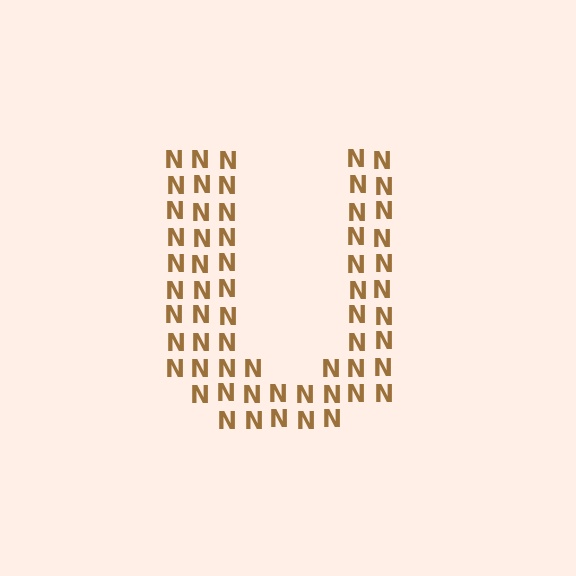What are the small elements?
The small elements are letter N's.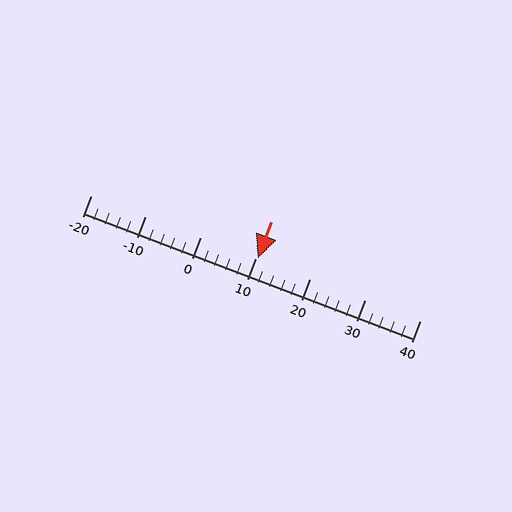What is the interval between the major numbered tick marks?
The major tick marks are spaced 10 units apart.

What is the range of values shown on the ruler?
The ruler shows values from -20 to 40.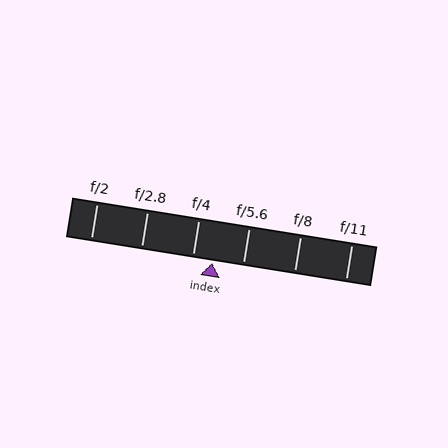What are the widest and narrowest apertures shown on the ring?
The widest aperture shown is f/2 and the narrowest is f/11.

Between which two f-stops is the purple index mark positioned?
The index mark is between f/4 and f/5.6.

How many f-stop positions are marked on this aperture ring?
There are 6 f-stop positions marked.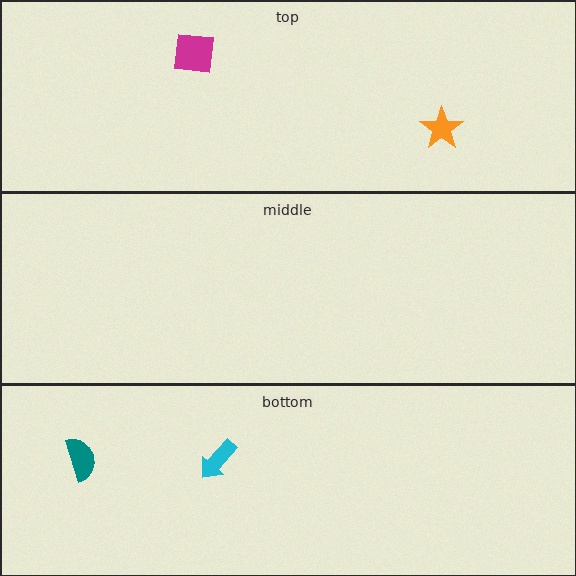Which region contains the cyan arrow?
The bottom region.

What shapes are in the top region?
The magenta square, the orange star.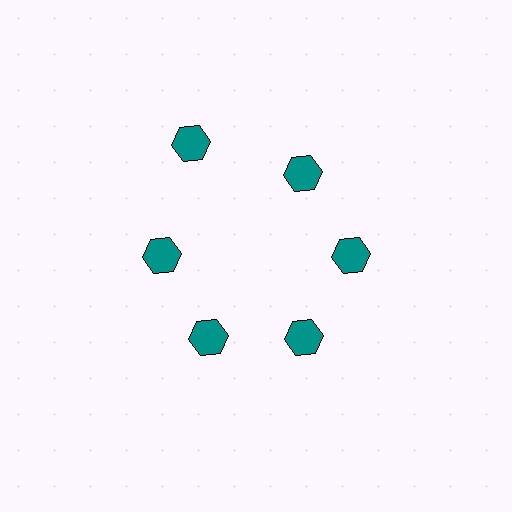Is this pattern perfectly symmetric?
No. The 6 teal hexagons are arranged in a ring, but one element near the 11 o'clock position is pushed outward from the center, breaking the 6-fold rotational symmetry.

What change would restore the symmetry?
The symmetry would be restored by moving it inward, back onto the ring so that all 6 hexagons sit at equal angles and equal distance from the center.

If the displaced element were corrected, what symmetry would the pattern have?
It would have 6-fold rotational symmetry — the pattern would map onto itself every 60 degrees.